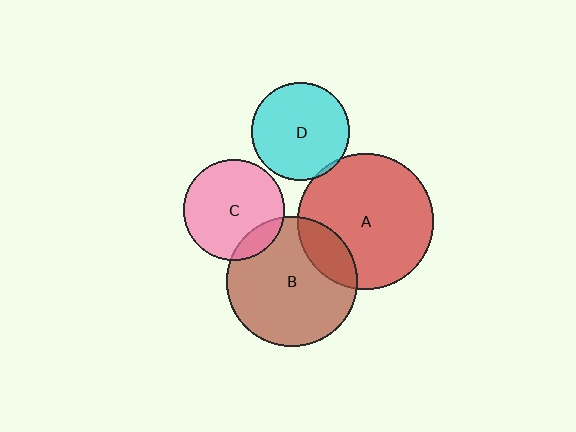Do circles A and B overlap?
Yes.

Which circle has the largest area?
Circle A (red).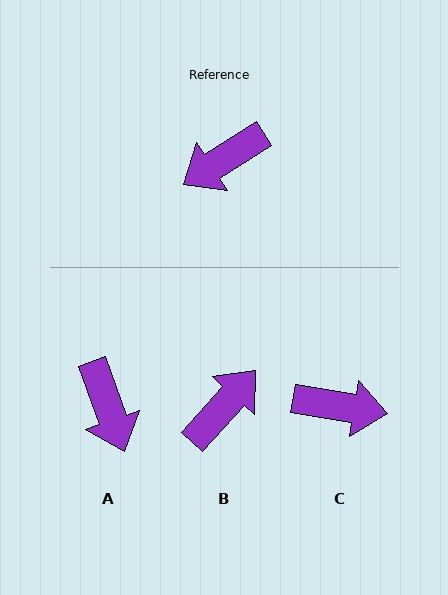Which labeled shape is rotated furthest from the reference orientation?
B, about 164 degrees away.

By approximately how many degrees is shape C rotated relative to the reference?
Approximately 138 degrees counter-clockwise.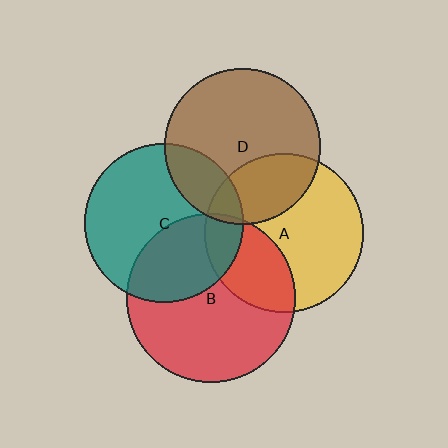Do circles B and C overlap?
Yes.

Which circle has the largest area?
Circle B (red).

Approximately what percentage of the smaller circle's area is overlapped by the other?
Approximately 35%.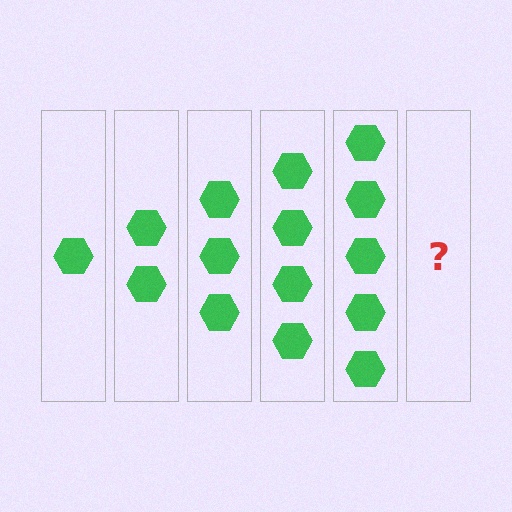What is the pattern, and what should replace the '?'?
The pattern is that each step adds one more hexagon. The '?' should be 6 hexagons.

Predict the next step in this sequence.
The next step is 6 hexagons.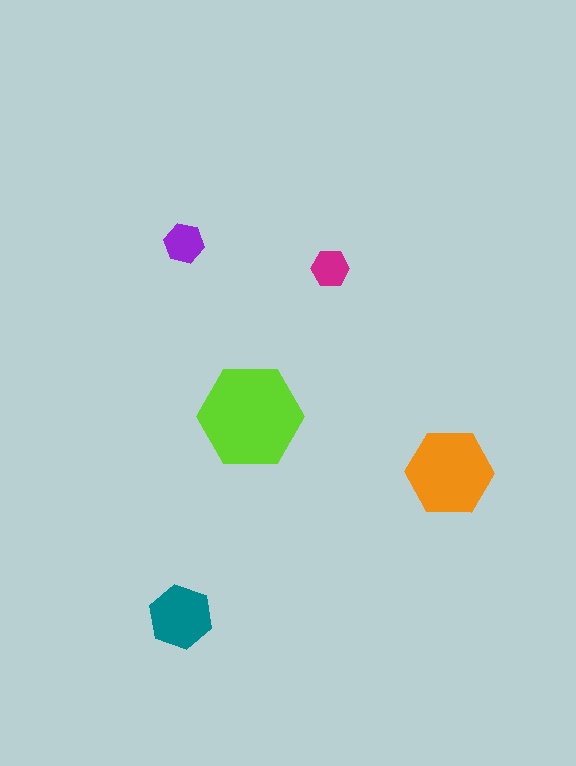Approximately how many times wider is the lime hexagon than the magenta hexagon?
About 3 times wider.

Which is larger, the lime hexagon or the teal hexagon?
The lime one.